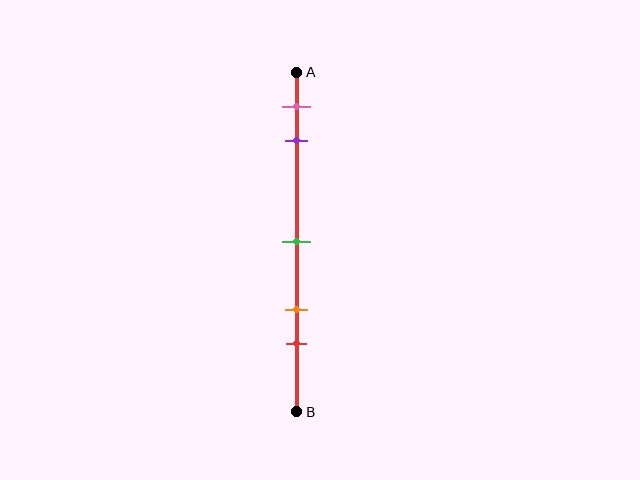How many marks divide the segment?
There are 5 marks dividing the segment.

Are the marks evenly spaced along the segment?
No, the marks are not evenly spaced.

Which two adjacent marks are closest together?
The pink and purple marks are the closest adjacent pair.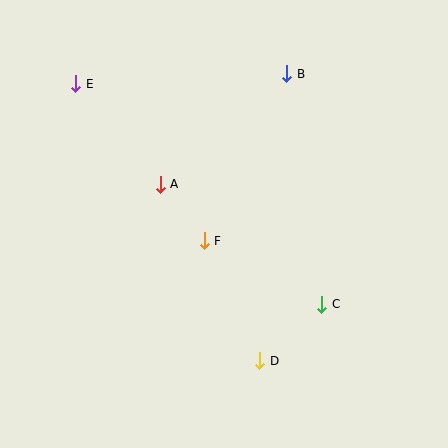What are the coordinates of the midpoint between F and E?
The midpoint between F and E is at (140, 162).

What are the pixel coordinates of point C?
Point C is at (322, 304).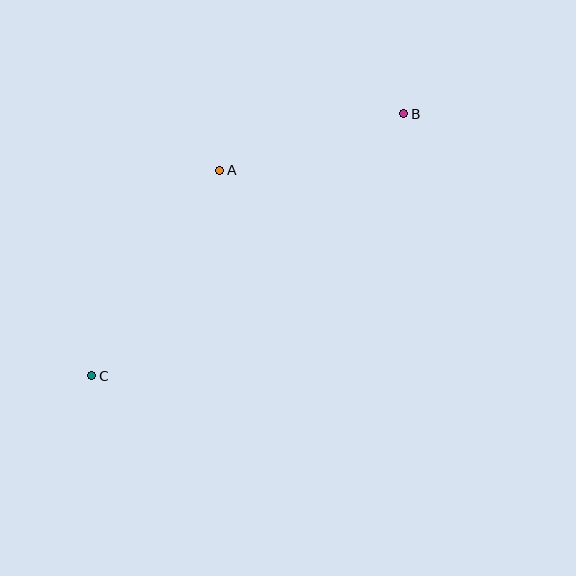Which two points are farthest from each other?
Points B and C are farthest from each other.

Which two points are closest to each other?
Points A and B are closest to each other.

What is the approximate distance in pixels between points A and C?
The distance between A and C is approximately 242 pixels.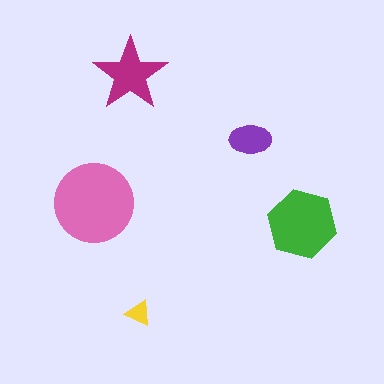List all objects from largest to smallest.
The pink circle, the green hexagon, the magenta star, the purple ellipse, the yellow triangle.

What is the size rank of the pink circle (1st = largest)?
1st.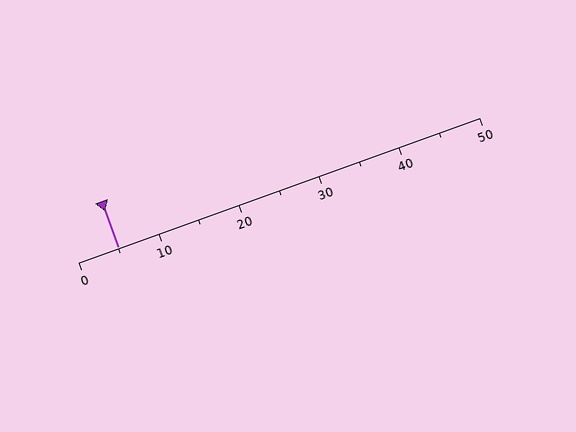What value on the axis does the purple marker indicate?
The marker indicates approximately 5.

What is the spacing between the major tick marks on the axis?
The major ticks are spaced 10 apart.